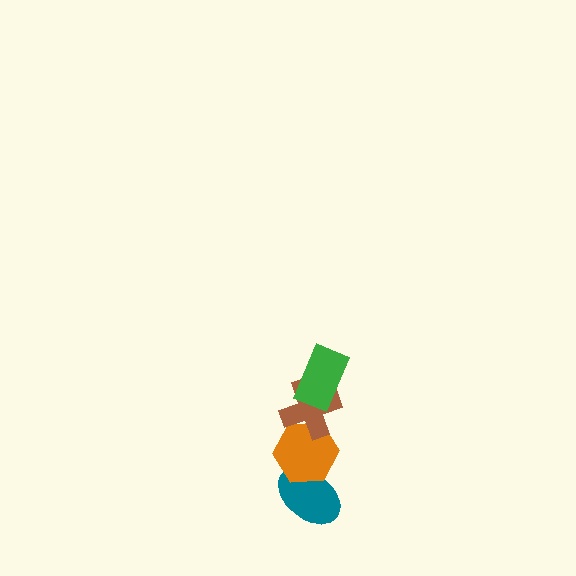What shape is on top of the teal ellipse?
The orange hexagon is on top of the teal ellipse.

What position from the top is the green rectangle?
The green rectangle is 1st from the top.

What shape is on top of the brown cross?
The green rectangle is on top of the brown cross.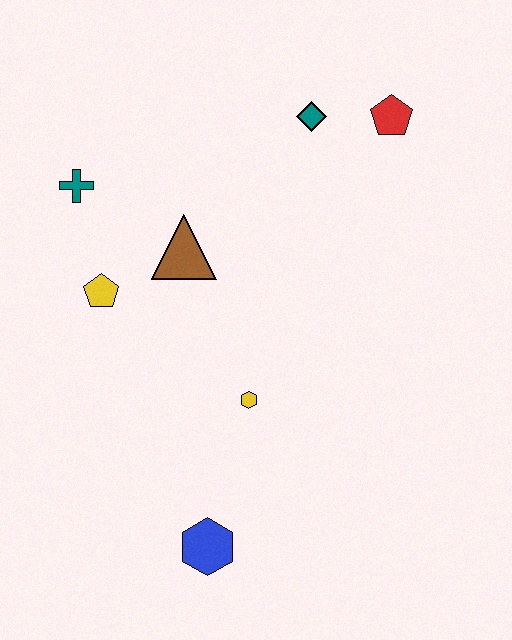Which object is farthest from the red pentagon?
The blue hexagon is farthest from the red pentagon.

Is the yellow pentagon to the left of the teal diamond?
Yes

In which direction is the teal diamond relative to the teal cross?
The teal diamond is to the right of the teal cross.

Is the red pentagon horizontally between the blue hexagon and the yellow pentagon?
No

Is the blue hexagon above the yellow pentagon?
No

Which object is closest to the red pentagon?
The teal diamond is closest to the red pentagon.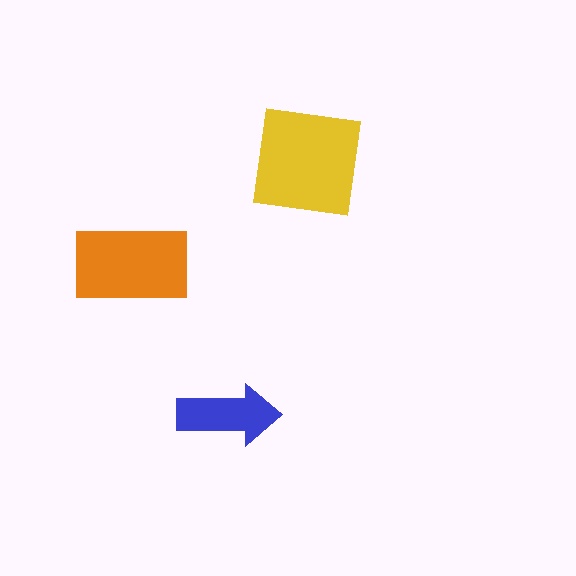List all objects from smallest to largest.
The blue arrow, the orange rectangle, the yellow square.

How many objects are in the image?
There are 3 objects in the image.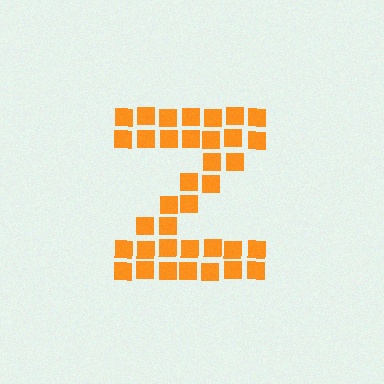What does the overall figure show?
The overall figure shows the letter Z.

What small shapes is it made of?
It is made of small squares.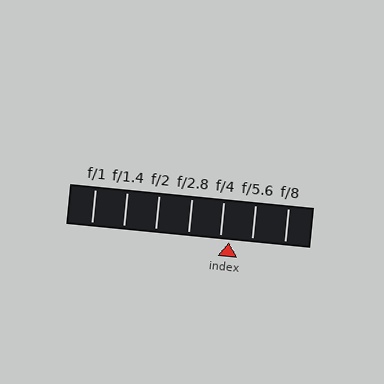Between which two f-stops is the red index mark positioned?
The index mark is between f/4 and f/5.6.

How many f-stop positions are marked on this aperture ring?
There are 7 f-stop positions marked.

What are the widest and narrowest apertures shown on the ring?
The widest aperture shown is f/1 and the narrowest is f/8.